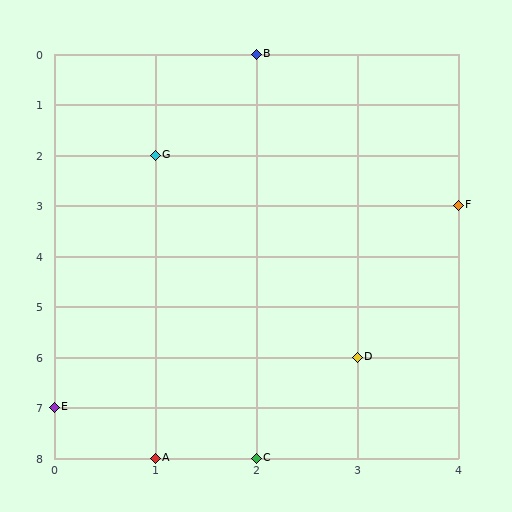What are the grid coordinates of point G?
Point G is at grid coordinates (1, 2).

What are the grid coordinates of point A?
Point A is at grid coordinates (1, 8).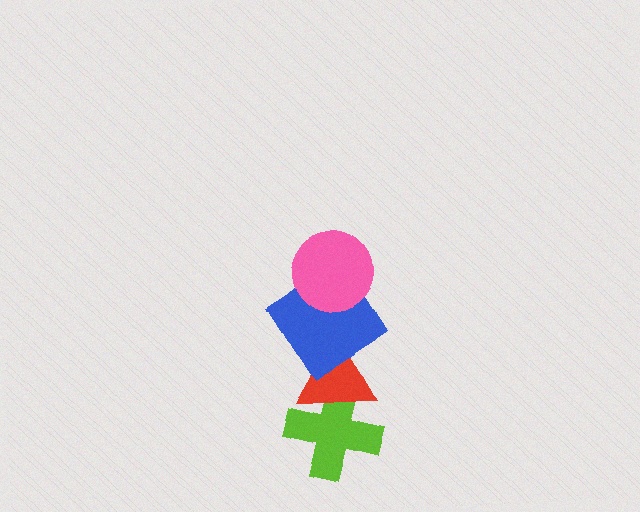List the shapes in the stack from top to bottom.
From top to bottom: the pink circle, the blue diamond, the red triangle, the lime cross.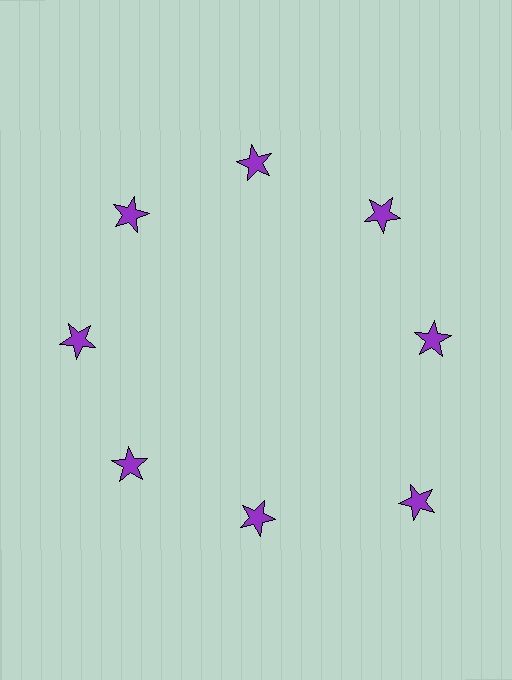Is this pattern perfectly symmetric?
No. The 8 purple stars are arranged in a ring, but one element near the 4 o'clock position is pushed outward from the center, breaking the 8-fold rotational symmetry.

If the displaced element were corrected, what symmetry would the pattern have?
It would have 8-fold rotational symmetry — the pattern would map onto itself every 45 degrees.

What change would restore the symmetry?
The symmetry would be restored by moving it inward, back onto the ring so that all 8 stars sit at equal angles and equal distance from the center.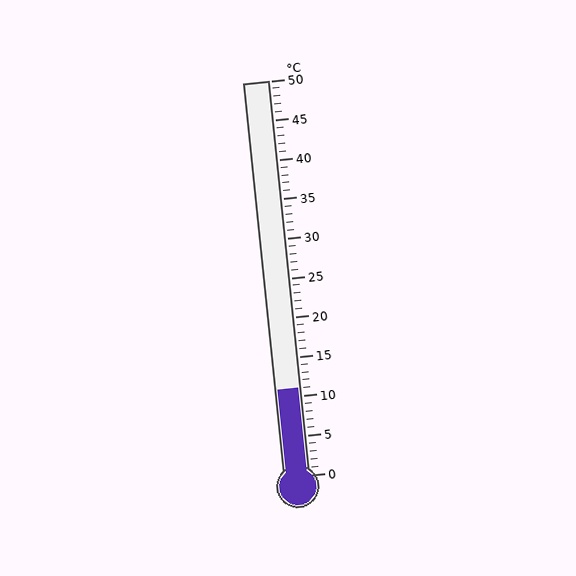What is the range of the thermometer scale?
The thermometer scale ranges from 0°C to 50°C.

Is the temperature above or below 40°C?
The temperature is below 40°C.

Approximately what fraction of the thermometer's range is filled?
The thermometer is filled to approximately 20% of its range.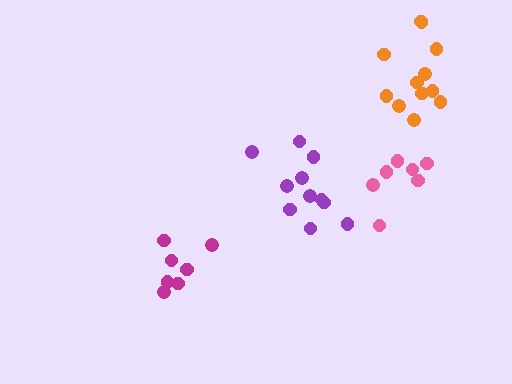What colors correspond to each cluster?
The clusters are colored: magenta, orange, pink, purple.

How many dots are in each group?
Group 1: 7 dots, Group 2: 12 dots, Group 3: 7 dots, Group 4: 11 dots (37 total).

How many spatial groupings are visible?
There are 4 spatial groupings.